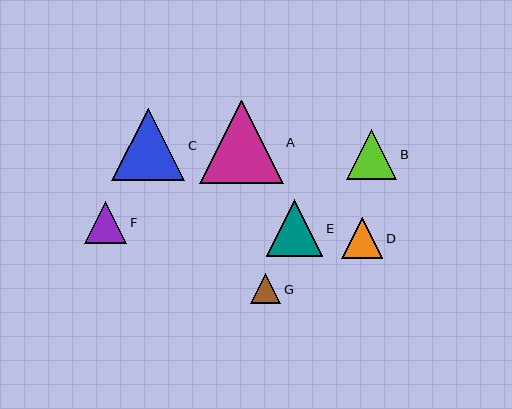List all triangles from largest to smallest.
From largest to smallest: A, C, E, B, F, D, G.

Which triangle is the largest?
Triangle A is the largest with a size of approximately 83 pixels.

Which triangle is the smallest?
Triangle G is the smallest with a size of approximately 30 pixels.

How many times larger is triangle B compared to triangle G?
Triangle B is approximately 1.7 times the size of triangle G.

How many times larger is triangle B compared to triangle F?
Triangle B is approximately 1.2 times the size of triangle F.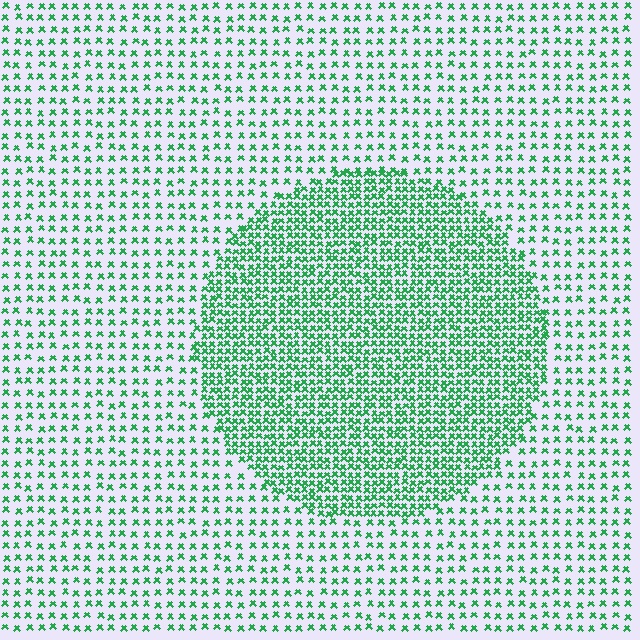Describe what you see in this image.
The image contains small green elements arranged at two different densities. A circle-shaped region is visible where the elements are more densely packed than the surrounding area.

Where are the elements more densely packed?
The elements are more densely packed inside the circle boundary.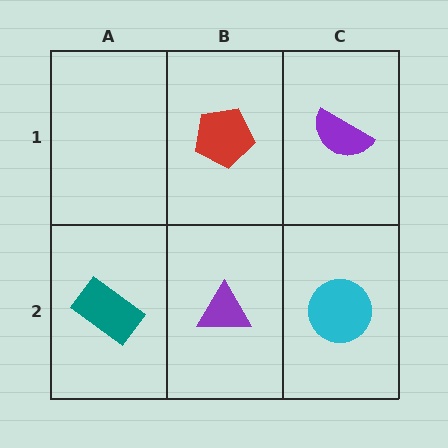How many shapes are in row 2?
3 shapes.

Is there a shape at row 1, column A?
No, that cell is empty.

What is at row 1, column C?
A purple semicircle.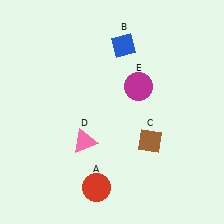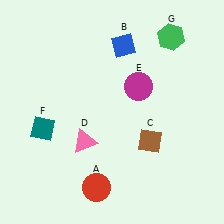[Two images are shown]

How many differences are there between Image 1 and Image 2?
There are 2 differences between the two images.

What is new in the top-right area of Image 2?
A green hexagon (G) was added in the top-right area of Image 2.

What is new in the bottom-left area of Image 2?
A teal diamond (F) was added in the bottom-left area of Image 2.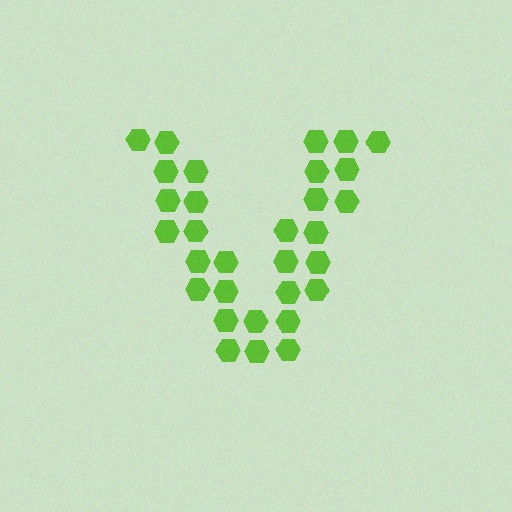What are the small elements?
The small elements are hexagons.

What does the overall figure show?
The overall figure shows the letter V.